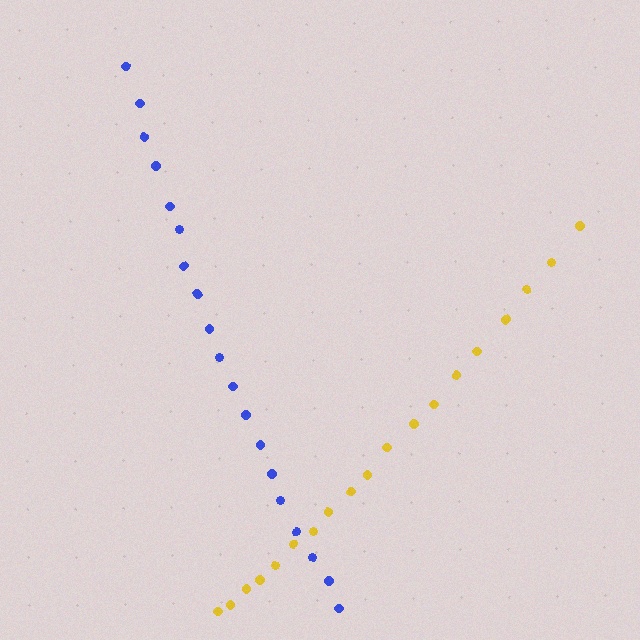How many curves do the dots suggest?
There are 2 distinct paths.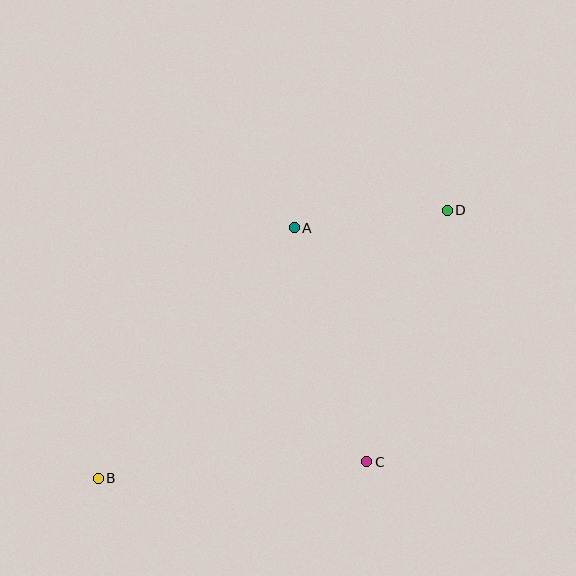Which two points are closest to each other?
Points A and D are closest to each other.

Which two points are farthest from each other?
Points B and D are farthest from each other.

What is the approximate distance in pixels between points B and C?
The distance between B and C is approximately 269 pixels.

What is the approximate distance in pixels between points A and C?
The distance between A and C is approximately 245 pixels.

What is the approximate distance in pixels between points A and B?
The distance between A and B is approximately 318 pixels.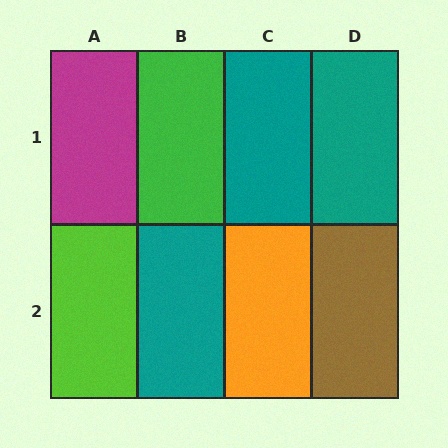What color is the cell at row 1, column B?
Green.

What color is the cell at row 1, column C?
Teal.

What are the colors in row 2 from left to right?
Lime, teal, orange, brown.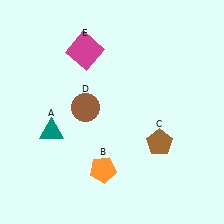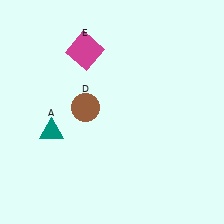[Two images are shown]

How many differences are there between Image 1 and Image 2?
There are 2 differences between the two images.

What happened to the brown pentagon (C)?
The brown pentagon (C) was removed in Image 2. It was in the bottom-right area of Image 1.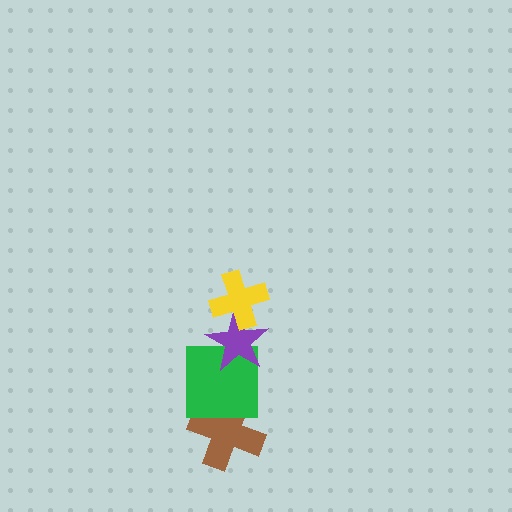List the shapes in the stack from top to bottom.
From top to bottom: the yellow cross, the purple star, the green square, the brown cross.